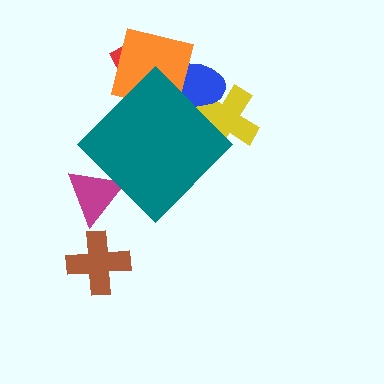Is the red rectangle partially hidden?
Yes, the red rectangle is partially hidden behind the teal diamond.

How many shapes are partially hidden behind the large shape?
5 shapes are partially hidden.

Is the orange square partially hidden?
Yes, the orange square is partially hidden behind the teal diamond.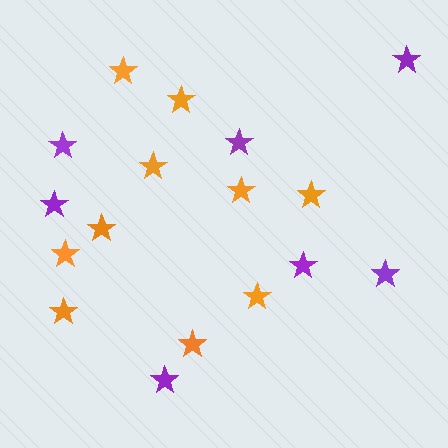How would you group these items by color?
There are 2 groups: one group of orange stars (10) and one group of purple stars (7).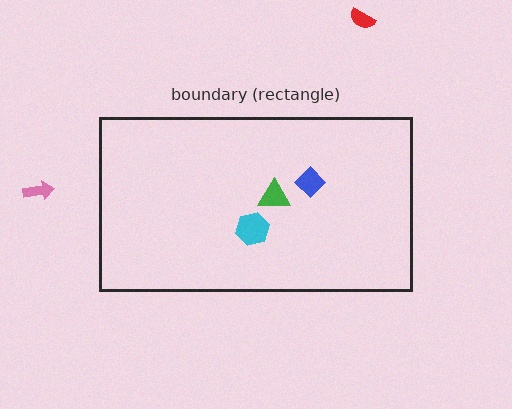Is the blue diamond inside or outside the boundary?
Inside.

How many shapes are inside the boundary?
3 inside, 2 outside.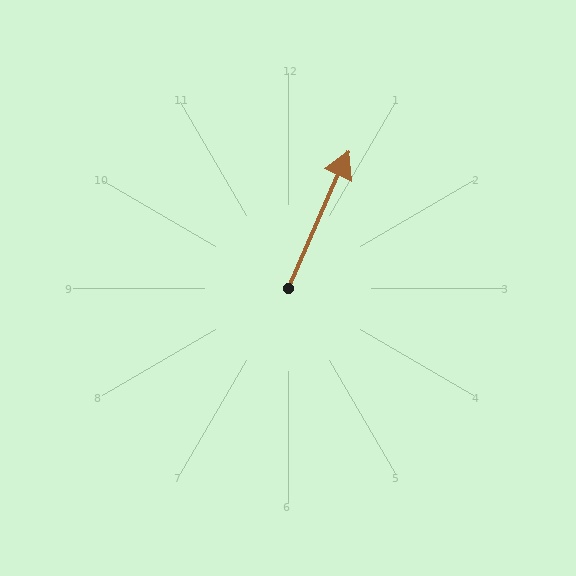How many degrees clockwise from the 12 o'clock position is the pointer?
Approximately 24 degrees.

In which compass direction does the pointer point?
Northeast.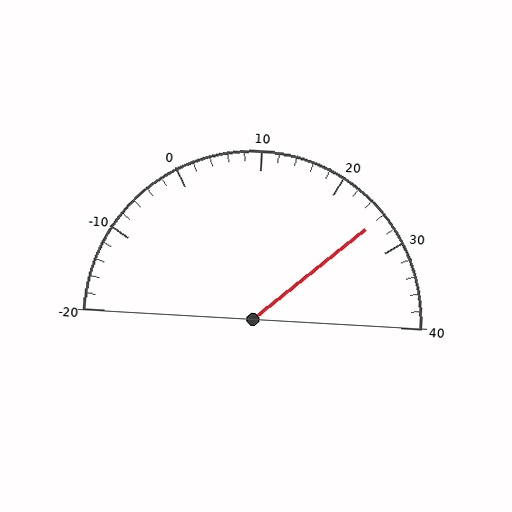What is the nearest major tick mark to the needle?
The nearest major tick mark is 30.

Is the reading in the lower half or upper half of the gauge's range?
The reading is in the upper half of the range (-20 to 40).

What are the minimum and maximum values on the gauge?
The gauge ranges from -20 to 40.